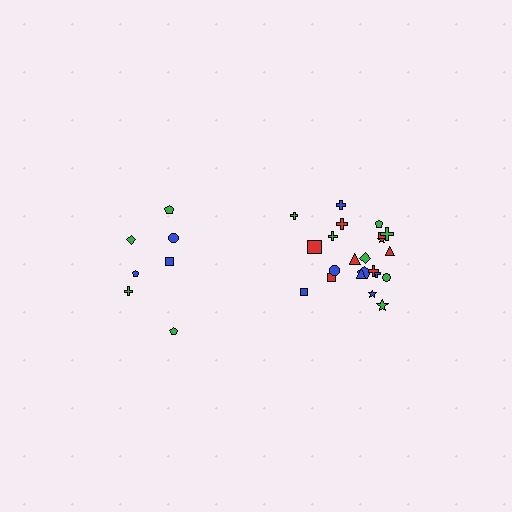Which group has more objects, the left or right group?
The right group.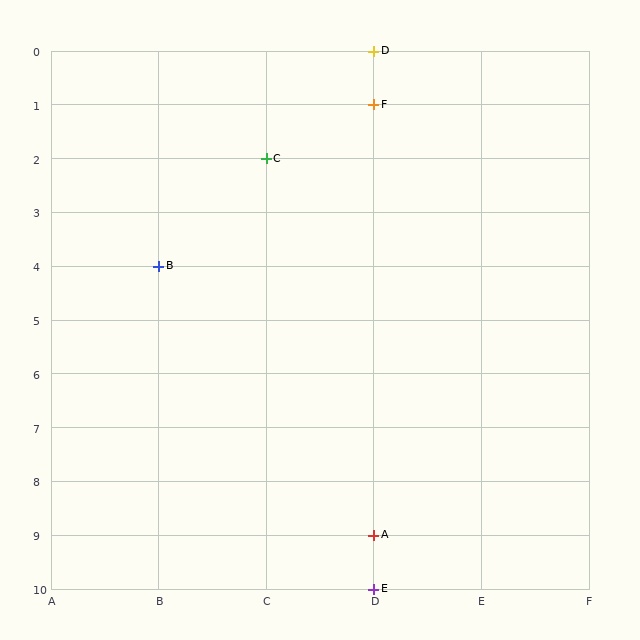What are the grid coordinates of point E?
Point E is at grid coordinates (D, 10).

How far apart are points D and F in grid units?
Points D and F are 1 row apart.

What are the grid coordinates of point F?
Point F is at grid coordinates (D, 1).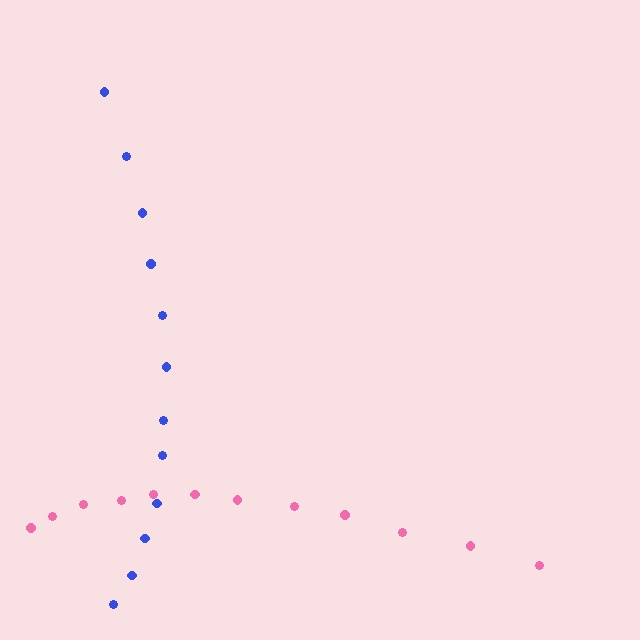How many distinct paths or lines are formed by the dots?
There are 2 distinct paths.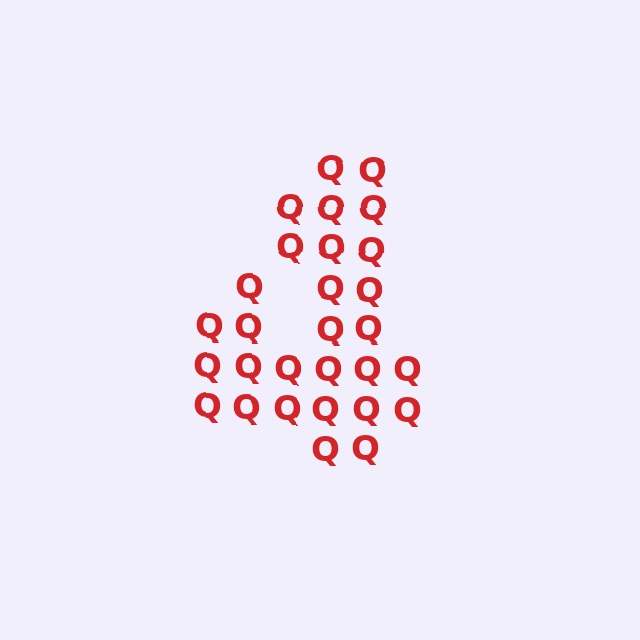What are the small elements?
The small elements are letter Q's.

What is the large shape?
The large shape is the digit 4.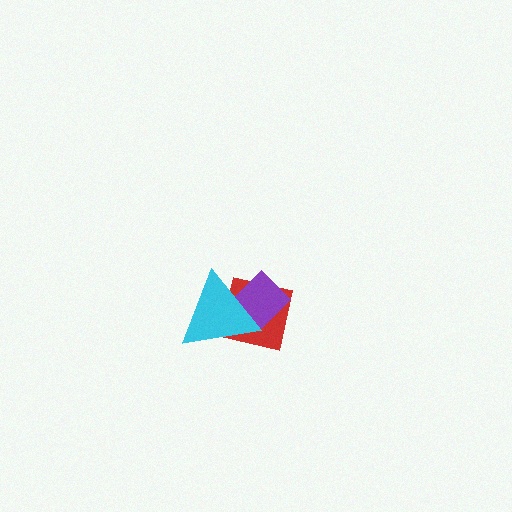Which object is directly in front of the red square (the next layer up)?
The purple diamond is directly in front of the red square.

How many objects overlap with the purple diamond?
2 objects overlap with the purple diamond.